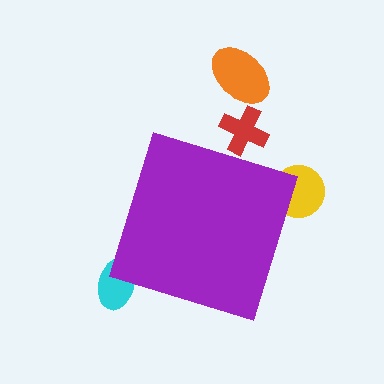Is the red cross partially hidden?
Yes, the red cross is partially hidden behind the purple diamond.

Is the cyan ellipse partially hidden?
Yes, the cyan ellipse is partially hidden behind the purple diamond.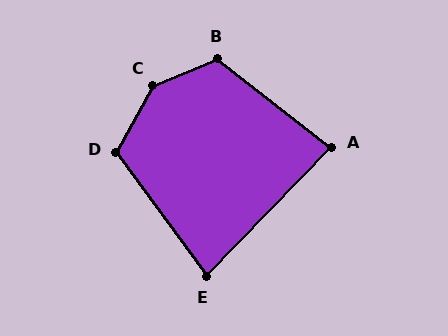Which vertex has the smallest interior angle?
E, at approximately 81 degrees.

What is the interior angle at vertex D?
Approximately 115 degrees (obtuse).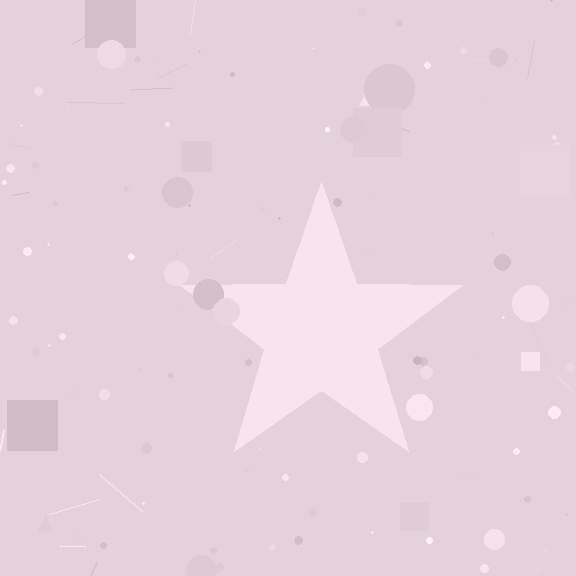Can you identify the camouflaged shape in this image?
The camouflaged shape is a star.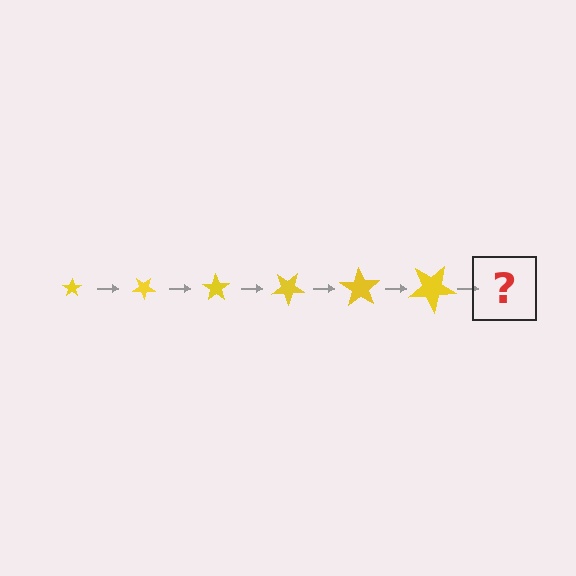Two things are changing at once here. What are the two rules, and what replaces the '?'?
The two rules are that the star grows larger each step and it rotates 35 degrees each step. The '?' should be a star, larger than the previous one and rotated 210 degrees from the start.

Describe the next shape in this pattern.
It should be a star, larger than the previous one and rotated 210 degrees from the start.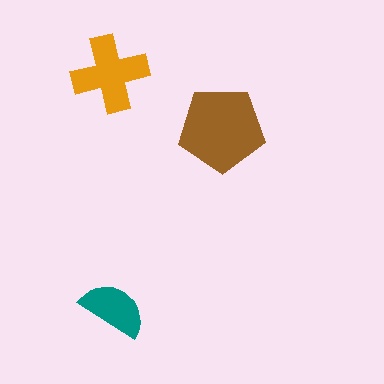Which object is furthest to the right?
The brown pentagon is rightmost.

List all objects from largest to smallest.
The brown pentagon, the orange cross, the teal semicircle.